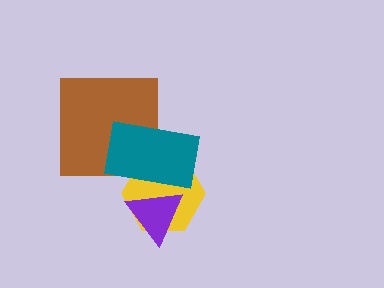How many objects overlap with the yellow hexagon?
2 objects overlap with the yellow hexagon.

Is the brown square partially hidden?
Yes, it is partially covered by another shape.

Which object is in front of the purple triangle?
The teal rectangle is in front of the purple triangle.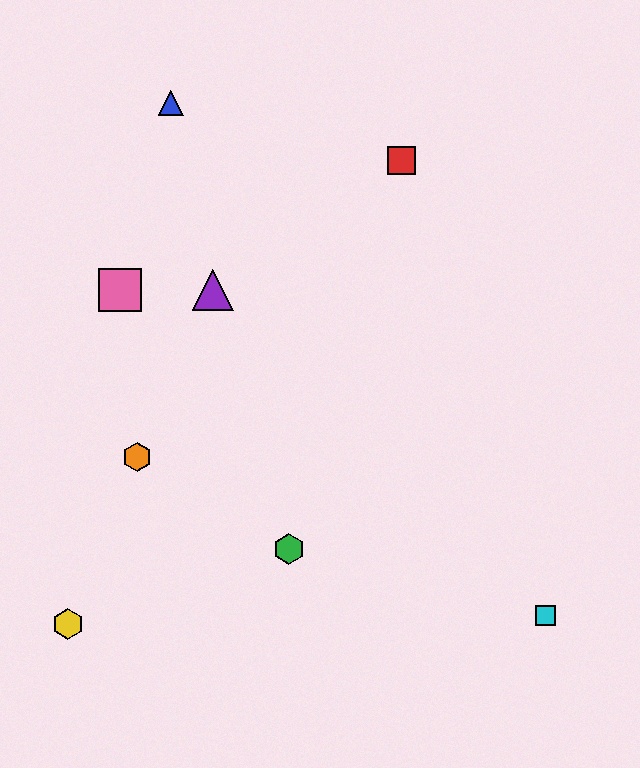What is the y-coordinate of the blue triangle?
The blue triangle is at y≈103.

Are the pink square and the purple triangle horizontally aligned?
Yes, both are at y≈290.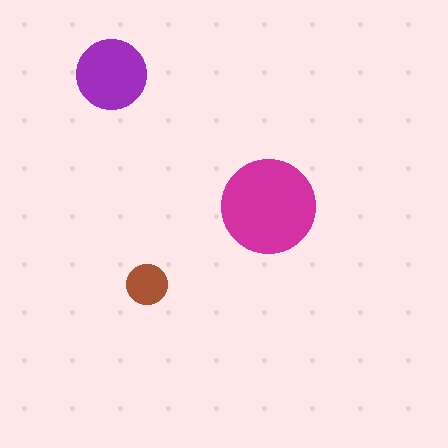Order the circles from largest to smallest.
the magenta one, the purple one, the brown one.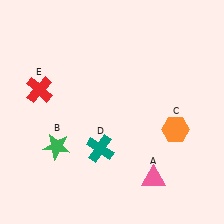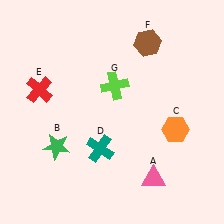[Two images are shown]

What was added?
A brown hexagon (F), a lime cross (G) were added in Image 2.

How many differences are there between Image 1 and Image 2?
There are 2 differences between the two images.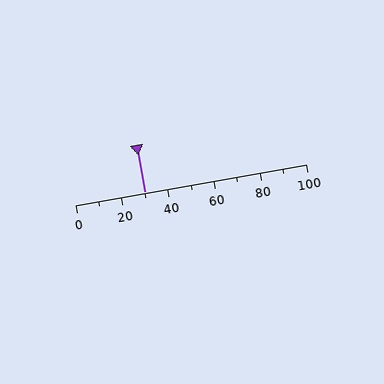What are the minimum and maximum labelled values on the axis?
The axis runs from 0 to 100.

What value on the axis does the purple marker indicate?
The marker indicates approximately 30.